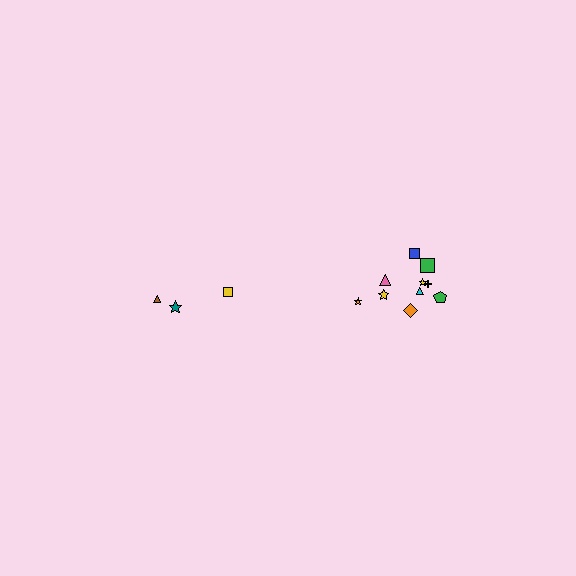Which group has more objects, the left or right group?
The right group.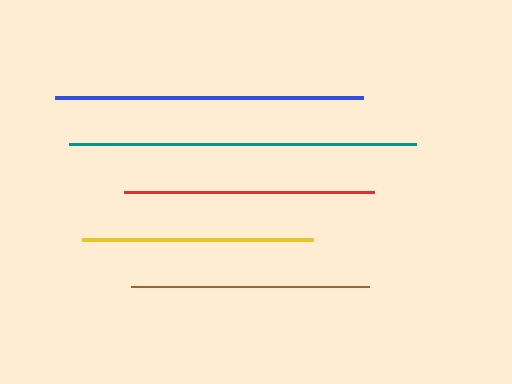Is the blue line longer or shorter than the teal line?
The teal line is longer than the blue line.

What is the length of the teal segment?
The teal segment is approximately 348 pixels long.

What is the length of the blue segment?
The blue segment is approximately 309 pixels long.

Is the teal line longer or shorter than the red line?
The teal line is longer than the red line.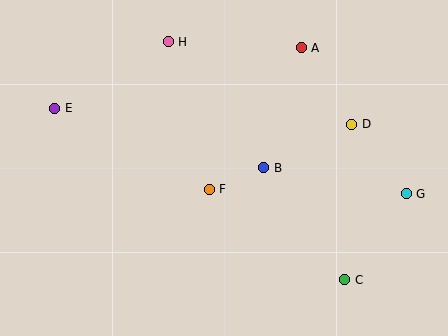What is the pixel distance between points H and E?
The distance between H and E is 132 pixels.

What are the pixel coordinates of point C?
Point C is at (345, 280).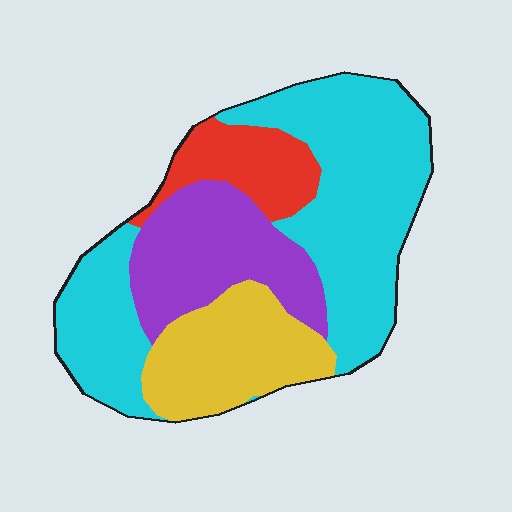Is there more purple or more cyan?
Cyan.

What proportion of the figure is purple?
Purple covers around 20% of the figure.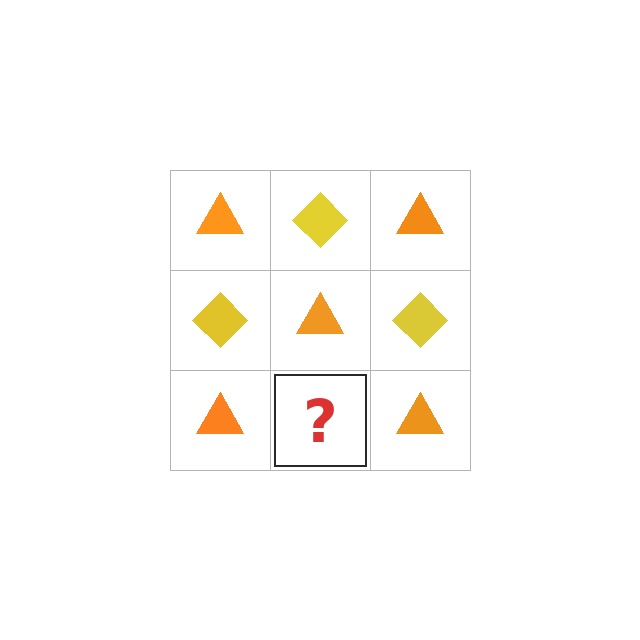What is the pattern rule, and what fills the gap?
The rule is that it alternates orange triangle and yellow diamond in a checkerboard pattern. The gap should be filled with a yellow diamond.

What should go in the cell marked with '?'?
The missing cell should contain a yellow diamond.